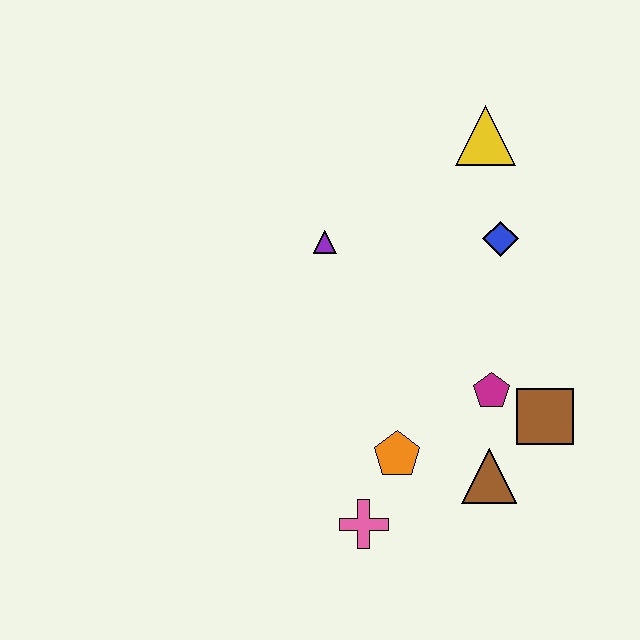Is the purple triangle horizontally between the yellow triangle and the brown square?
No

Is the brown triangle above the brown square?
No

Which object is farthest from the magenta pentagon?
The yellow triangle is farthest from the magenta pentagon.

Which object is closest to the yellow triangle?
The blue diamond is closest to the yellow triangle.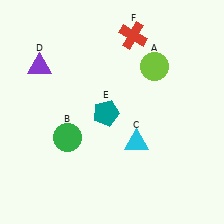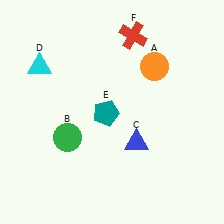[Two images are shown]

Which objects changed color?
A changed from lime to orange. C changed from cyan to blue. D changed from purple to cyan.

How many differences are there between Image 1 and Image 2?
There are 3 differences between the two images.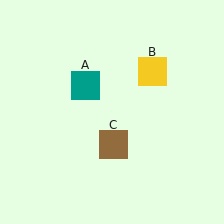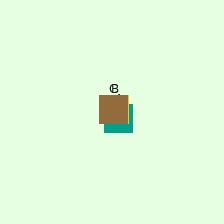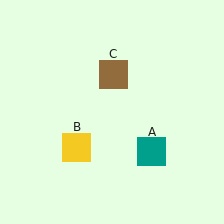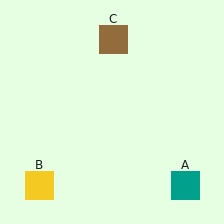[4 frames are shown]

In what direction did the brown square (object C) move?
The brown square (object C) moved up.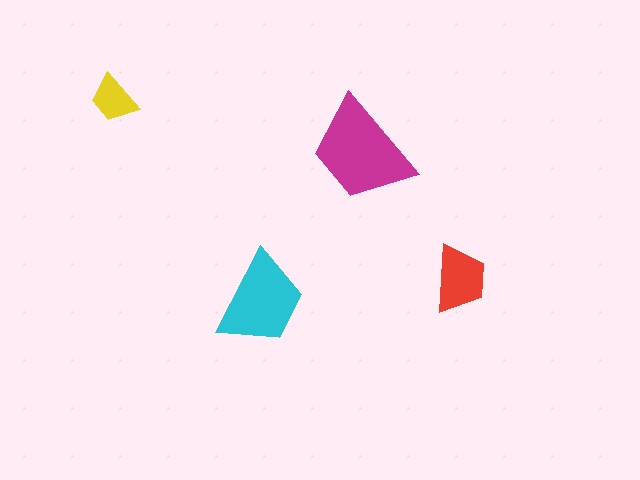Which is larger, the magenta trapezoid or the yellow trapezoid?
The magenta one.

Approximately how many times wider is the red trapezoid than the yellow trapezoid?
About 1.5 times wider.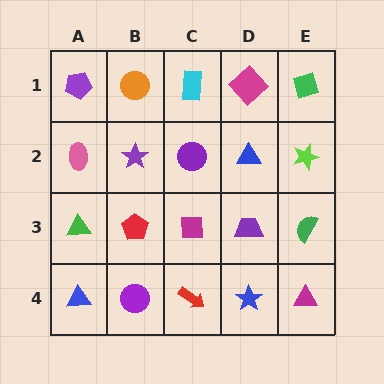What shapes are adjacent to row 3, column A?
A pink ellipse (row 2, column A), a blue triangle (row 4, column A), a red pentagon (row 3, column B).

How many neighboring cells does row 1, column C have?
3.